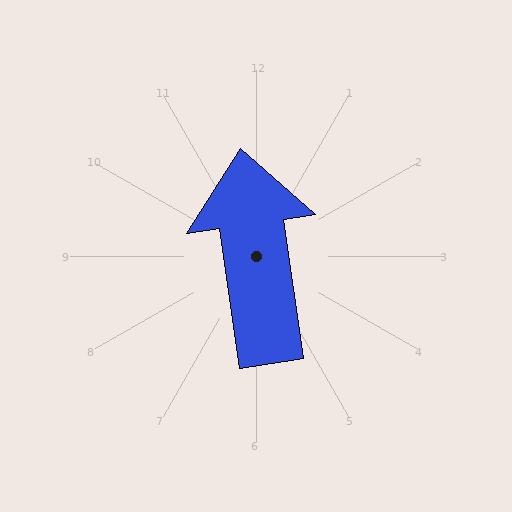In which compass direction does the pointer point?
North.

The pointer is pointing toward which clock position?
Roughly 12 o'clock.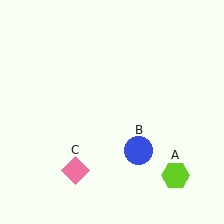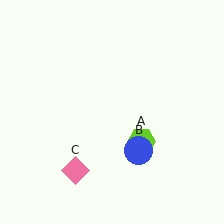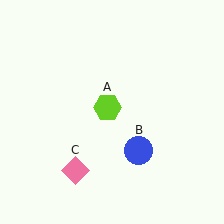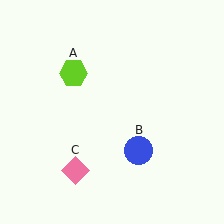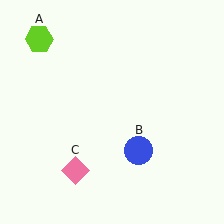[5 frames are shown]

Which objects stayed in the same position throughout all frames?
Blue circle (object B) and pink diamond (object C) remained stationary.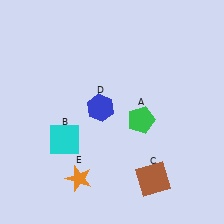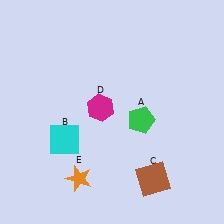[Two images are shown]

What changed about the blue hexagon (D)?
In Image 1, D is blue. In Image 2, it changed to magenta.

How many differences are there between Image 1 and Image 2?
There is 1 difference between the two images.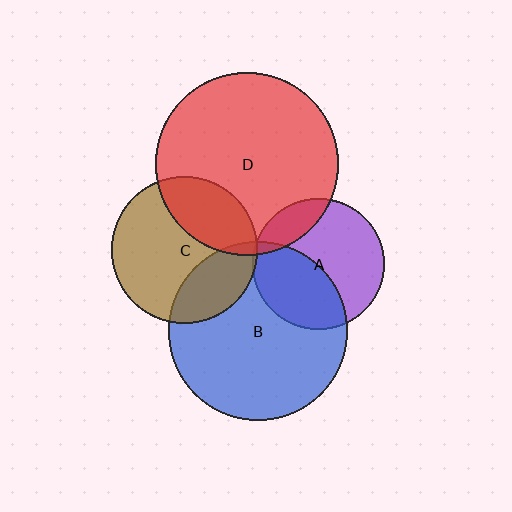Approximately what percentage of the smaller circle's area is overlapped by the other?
Approximately 5%.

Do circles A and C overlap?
Yes.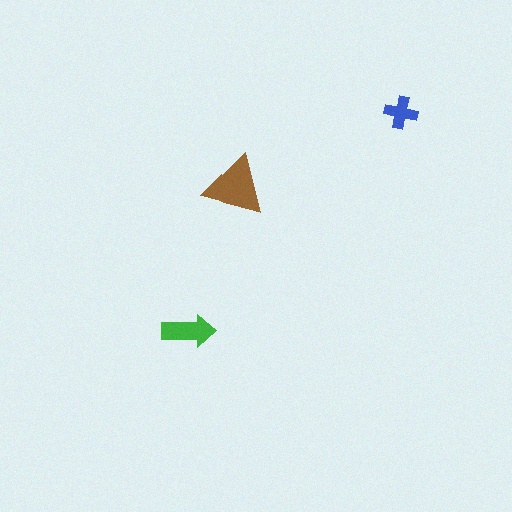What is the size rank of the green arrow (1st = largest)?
2nd.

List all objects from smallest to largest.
The blue cross, the green arrow, the brown triangle.